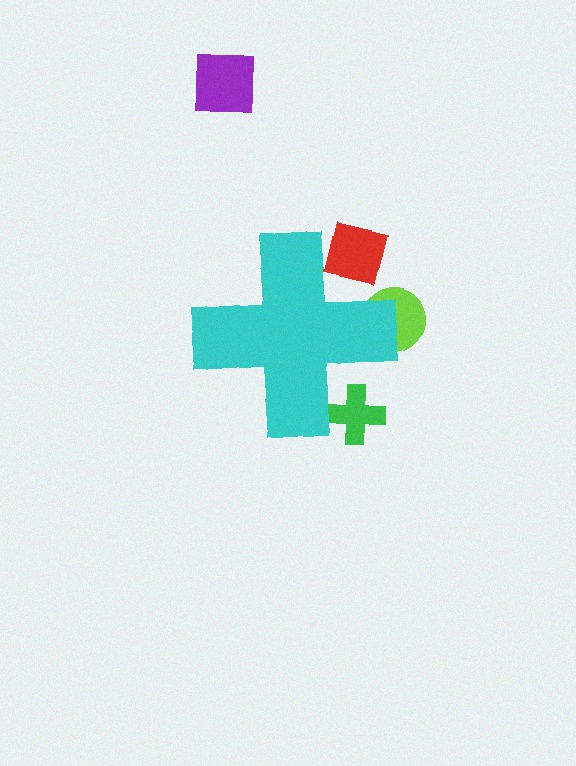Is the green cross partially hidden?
Yes, the green cross is partially hidden behind the cyan cross.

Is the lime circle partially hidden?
Yes, the lime circle is partially hidden behind the cyan cross.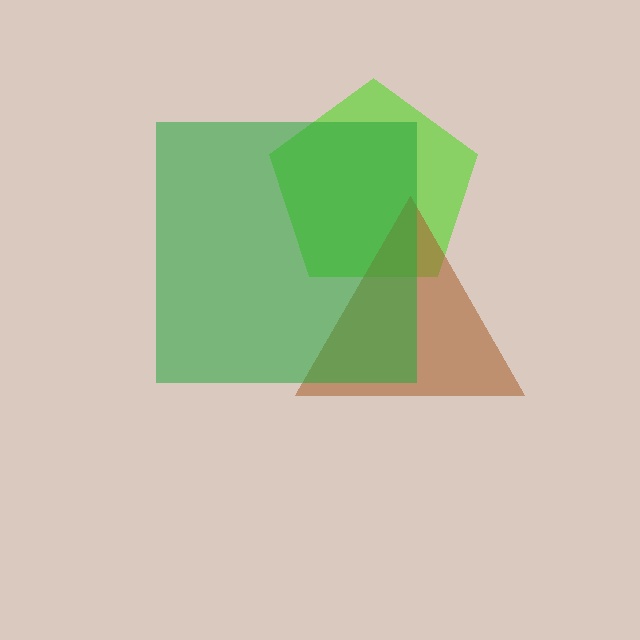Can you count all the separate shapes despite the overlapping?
Yes, there are 3 separate shapes.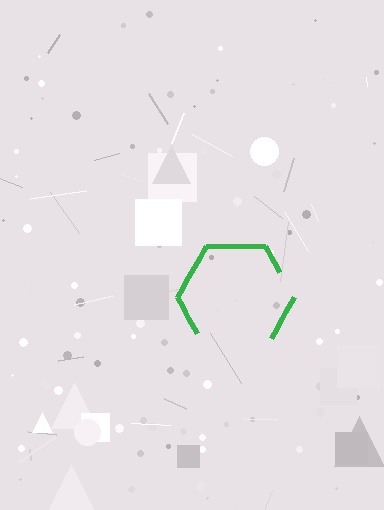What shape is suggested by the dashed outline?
The dashed outline suggests a hexagon.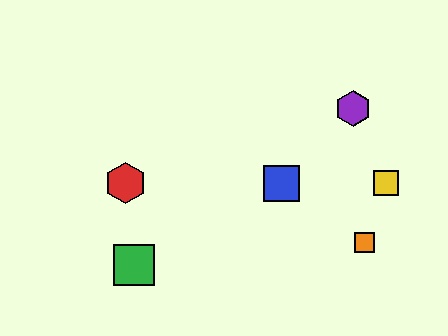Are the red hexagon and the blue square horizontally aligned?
Yes, both are at y≈183.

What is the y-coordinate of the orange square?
The orange square is at y≈242.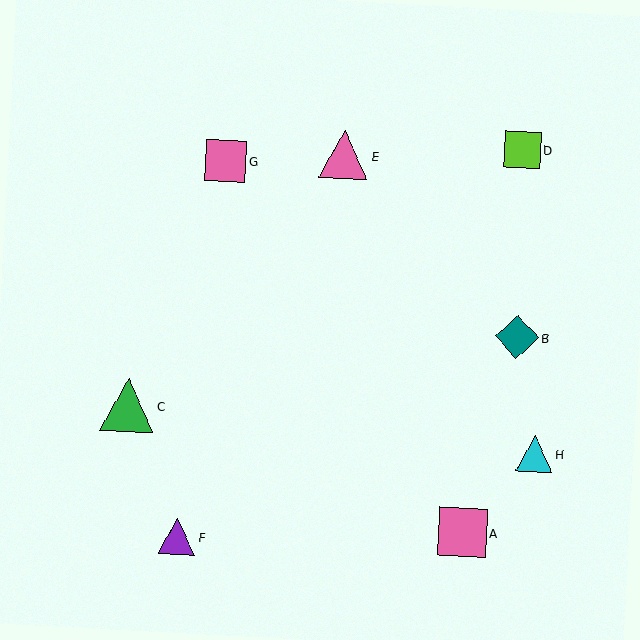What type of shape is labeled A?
Shape A is a pink square.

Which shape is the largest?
The green triangle (labeled C) is the largest.